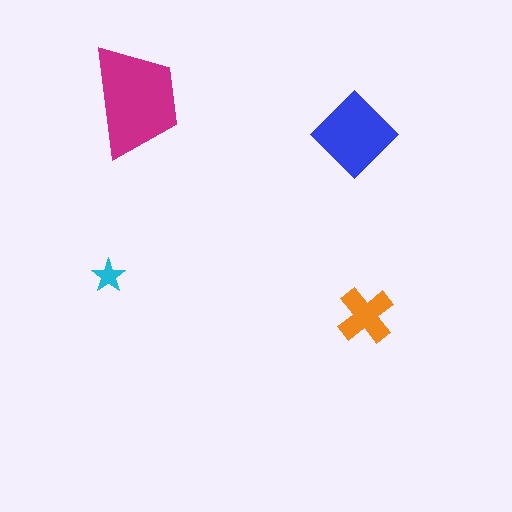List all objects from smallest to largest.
The cyan star, the orange cross, the blue diamond, the magenta trapezoid.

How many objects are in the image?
There are 4 objects in the image.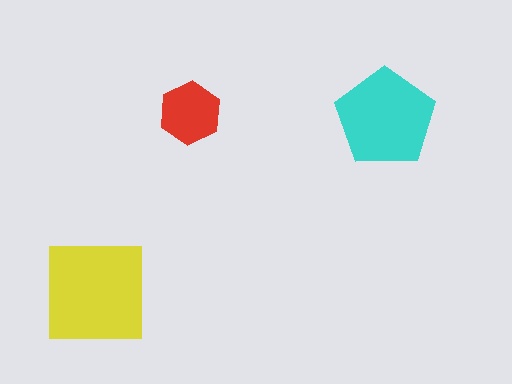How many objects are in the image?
There are 3 objects in the image.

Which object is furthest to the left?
The yellow square is leftmost.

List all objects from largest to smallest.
The yellow square, the cyan pentagon, the red hexagon.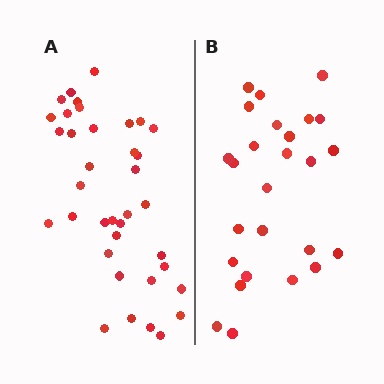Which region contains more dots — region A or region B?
Region A (the left region) has more dots.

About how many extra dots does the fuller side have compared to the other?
Region A has roughly 12 or so more dots than region B.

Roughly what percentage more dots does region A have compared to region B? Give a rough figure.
About 40% more.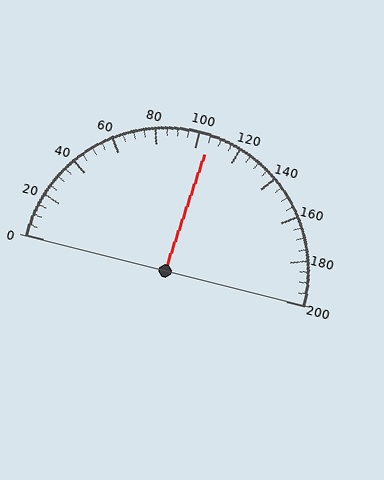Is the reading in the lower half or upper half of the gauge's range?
The reading is in the upper half of the range (0 to 200).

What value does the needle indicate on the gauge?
The needle indicates approximately 105.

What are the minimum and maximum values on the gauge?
The gauge ranges from 0 to 200.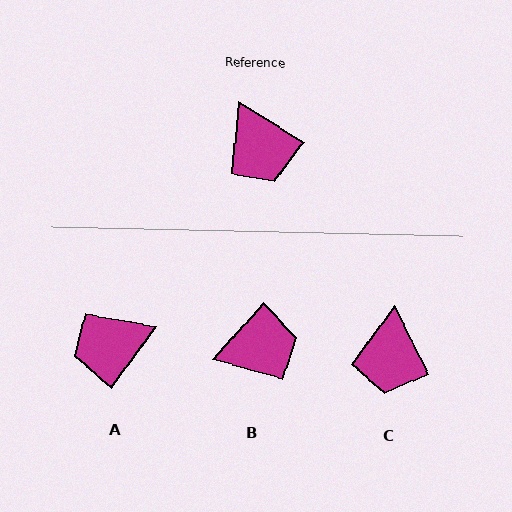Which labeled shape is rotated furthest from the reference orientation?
A, about 93 degrees away.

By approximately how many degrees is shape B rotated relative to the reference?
Approximately 81 degrees counter-clockwise.